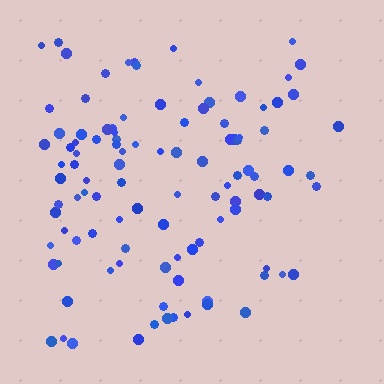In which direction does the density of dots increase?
From right to left, with the left side densest.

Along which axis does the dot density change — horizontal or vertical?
Horizontal.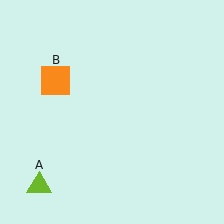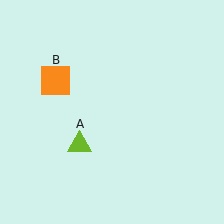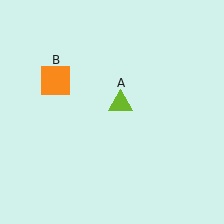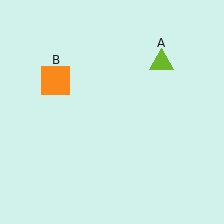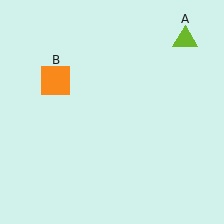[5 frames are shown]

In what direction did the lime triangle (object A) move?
The lime triangle (object A) moved up and to the right.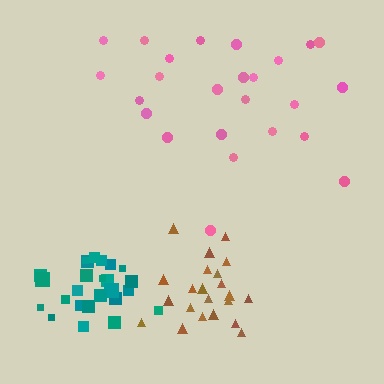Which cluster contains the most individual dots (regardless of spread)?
Pink (25).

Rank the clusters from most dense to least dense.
brown, teal, pink.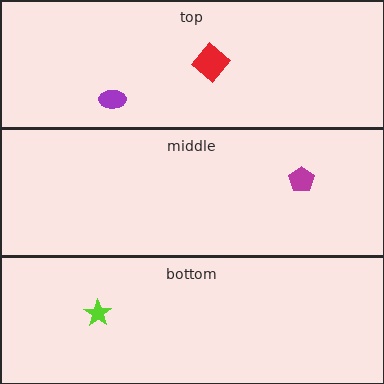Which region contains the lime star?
The bottom region.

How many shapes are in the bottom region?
1.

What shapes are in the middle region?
The magenta pentagon.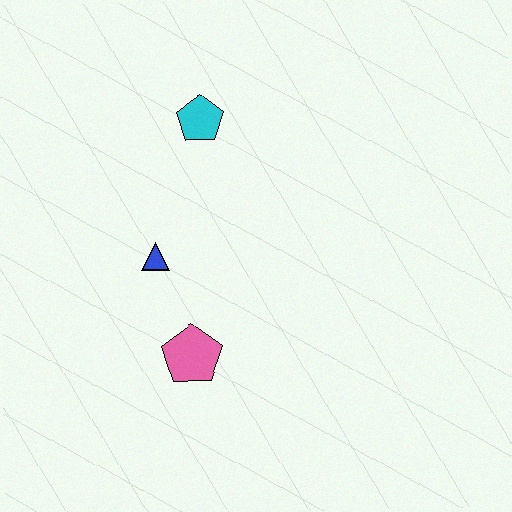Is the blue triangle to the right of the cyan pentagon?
No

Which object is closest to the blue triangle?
The pink pentagon is closest to the blue triangle.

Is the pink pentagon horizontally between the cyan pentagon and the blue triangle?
Yes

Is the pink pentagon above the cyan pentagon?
No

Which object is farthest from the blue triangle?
The cyan pentagon is farthest from the blue triangle.